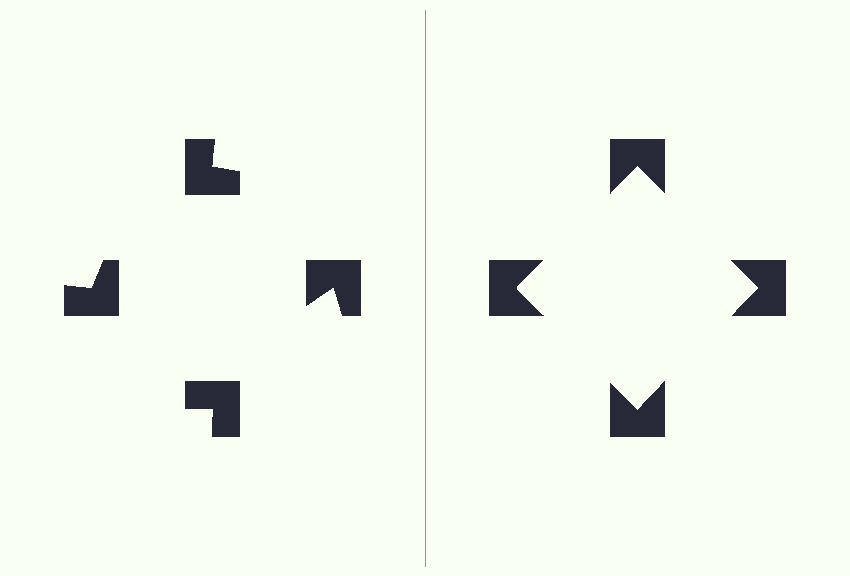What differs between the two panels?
The notched squares are positioned identically on both sides; only the wedge orientations differ. On the right they align to a square; on the left they are misaligned.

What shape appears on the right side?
An illusory square.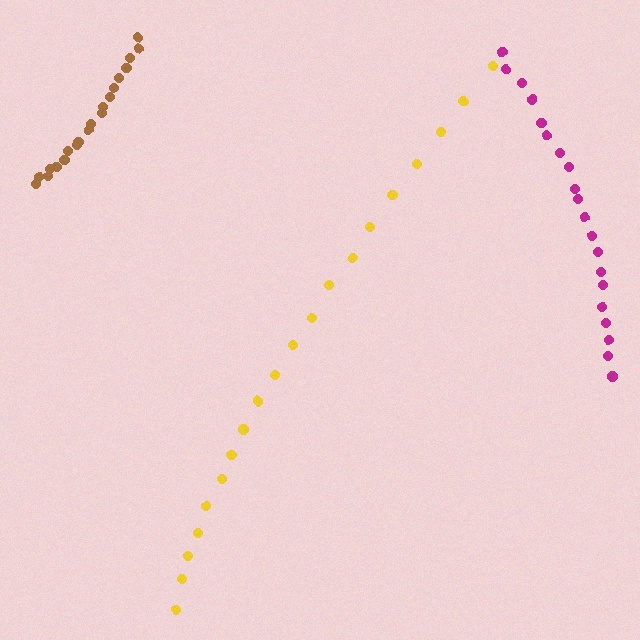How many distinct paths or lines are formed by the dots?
There are 3 distinct paths.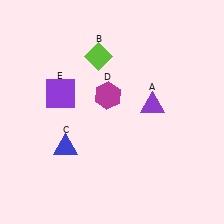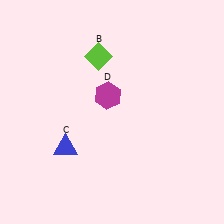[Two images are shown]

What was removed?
The purple square (E), the purple triangle (A) were removed in Image 2.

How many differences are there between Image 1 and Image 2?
There are 2 differences between the two images.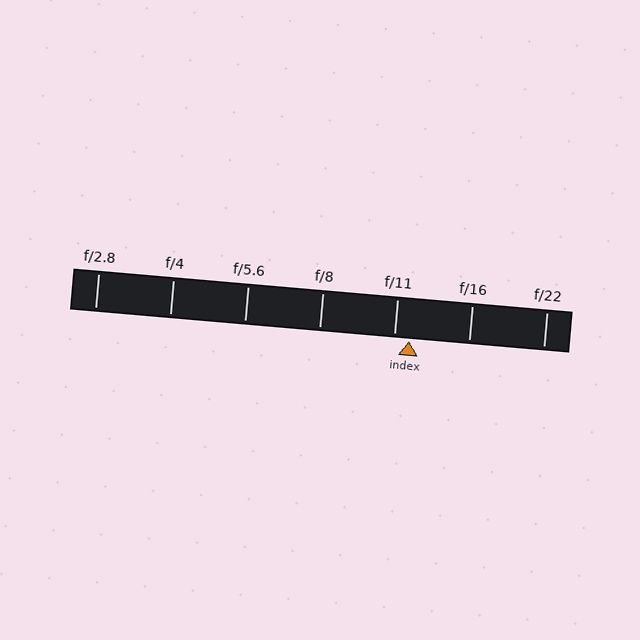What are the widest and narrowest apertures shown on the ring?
The widest aperture shown is f/2.8 and the narrowest is f/22.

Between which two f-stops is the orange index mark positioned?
The index mark is between f/11 and f/16.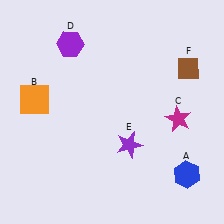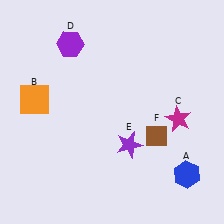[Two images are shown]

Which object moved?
The brown diamond (F) moved down.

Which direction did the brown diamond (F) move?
The brown diamond (F) moved down.